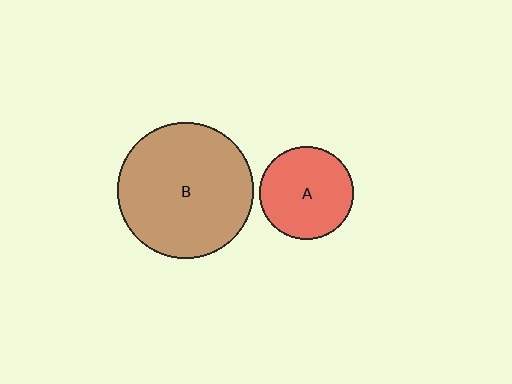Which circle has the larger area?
Circle B (brown).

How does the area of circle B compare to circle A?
Approximately 2.1 times.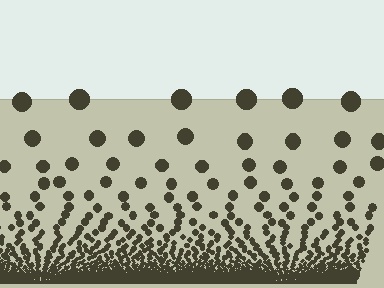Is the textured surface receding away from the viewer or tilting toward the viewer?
The surface appears to tilt toward the viewer. Texture elements get larger and sparser toward the top.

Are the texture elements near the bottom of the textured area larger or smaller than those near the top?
Smaller. The gradient is inverted — elements near the bottom are smaller and denser.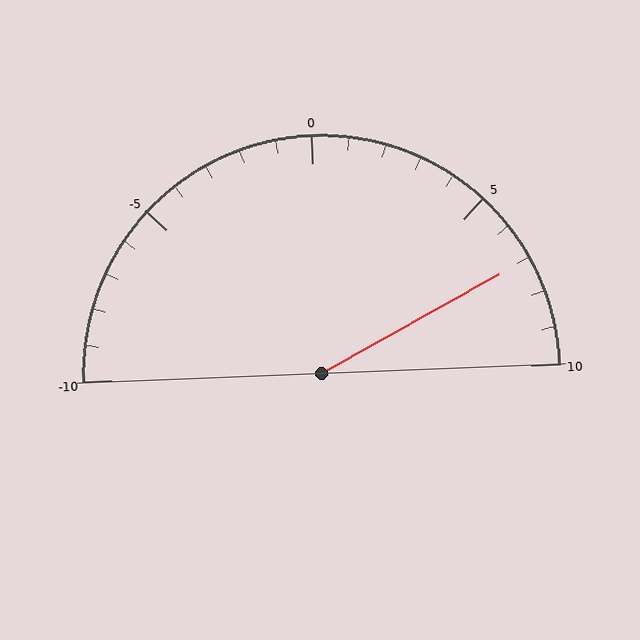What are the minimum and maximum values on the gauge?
The gauge ranges from -10 to 10.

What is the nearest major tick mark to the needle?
The nearest major tick mark is 5.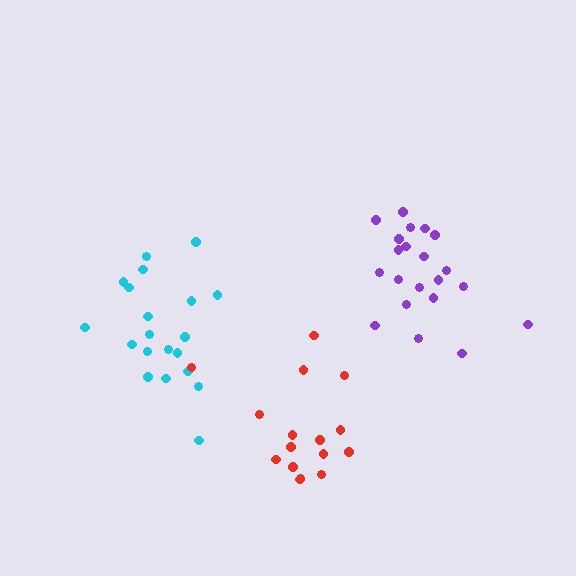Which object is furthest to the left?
The cyan cluster is leftmost.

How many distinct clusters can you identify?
There are 3 distinct clusters.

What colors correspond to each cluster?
The clusters are colored: cyan, purple, red.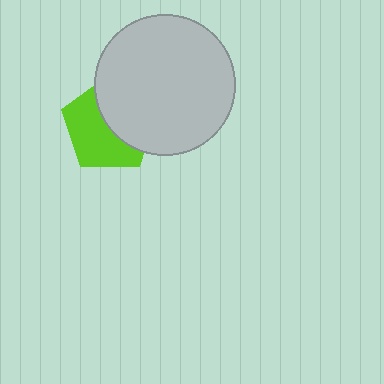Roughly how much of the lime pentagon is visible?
About half of it is visible (roughly 54%).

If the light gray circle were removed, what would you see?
You would see the complete lime pentagon.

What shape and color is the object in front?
The object in front is a light gray circle.